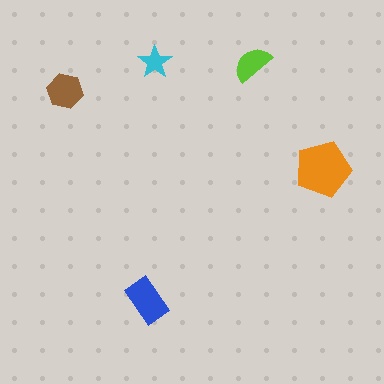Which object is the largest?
The orange pentagon.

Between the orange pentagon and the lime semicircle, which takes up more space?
The orange pentagon.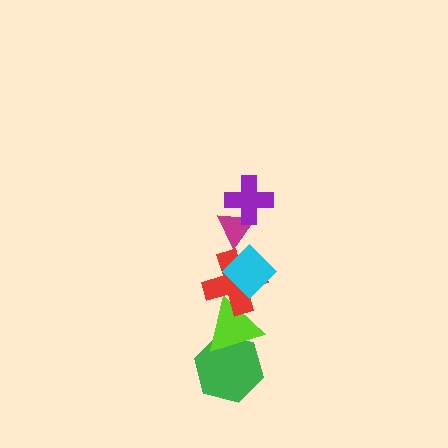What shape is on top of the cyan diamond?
The magenta triangle is on top of the cyan diamond.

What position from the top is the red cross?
The red cross is 4th from the top.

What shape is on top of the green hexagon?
The lime triangle is on top of the green hexagon.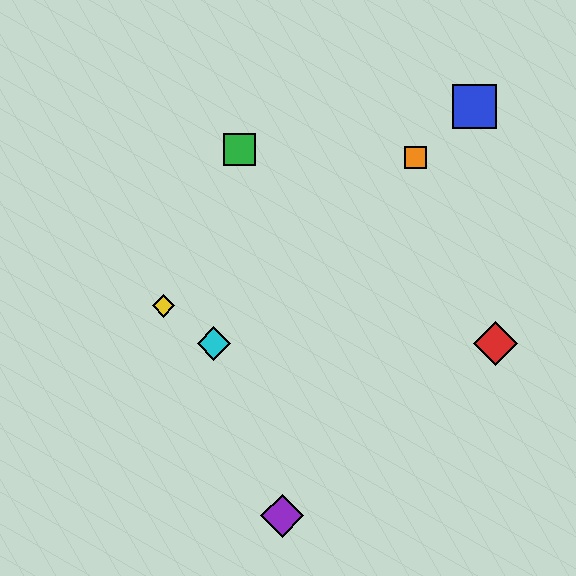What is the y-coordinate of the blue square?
The blue square is at y≈106.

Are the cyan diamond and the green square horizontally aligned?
No, the cyan diamond is at y≈343 and the green square is at y≈149.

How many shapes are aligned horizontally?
2 shapes (the red diamond, the cyan diamond) are aligned horizontally.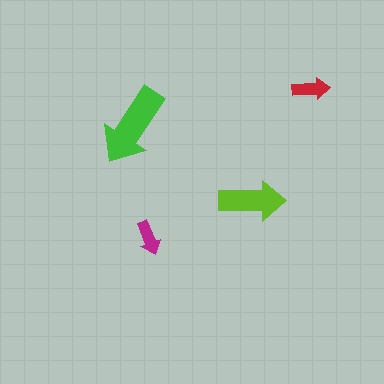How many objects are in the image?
There are 4 objects in the image.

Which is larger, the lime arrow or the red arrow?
The lime one.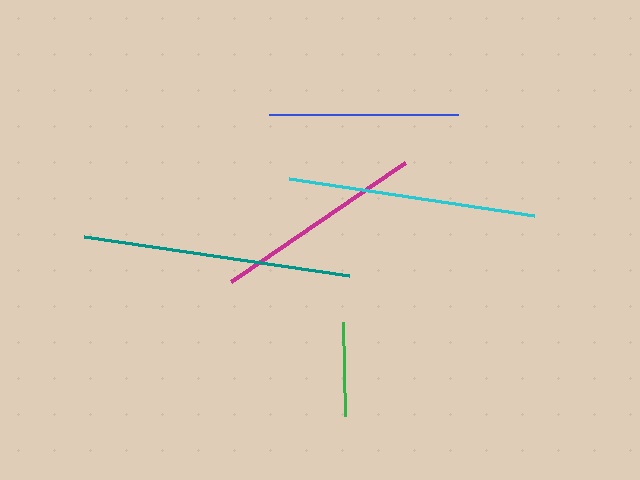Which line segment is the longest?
The teal line is the longest at approximately 268 pixels.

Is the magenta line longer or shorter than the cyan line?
The cyan line is longer than the magenta line.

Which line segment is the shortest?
The green line is the shortest at approximately 94 pixels.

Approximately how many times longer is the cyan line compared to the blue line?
The cyan line is approximately 1.3 times the length of the blue line.